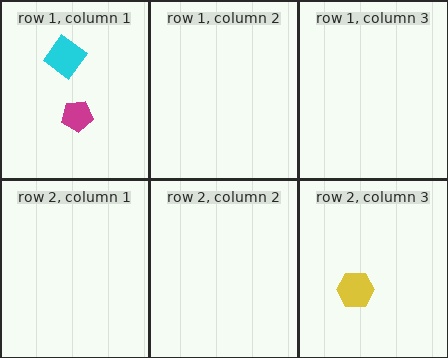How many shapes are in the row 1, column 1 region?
2.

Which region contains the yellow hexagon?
The row 2, column 3 region.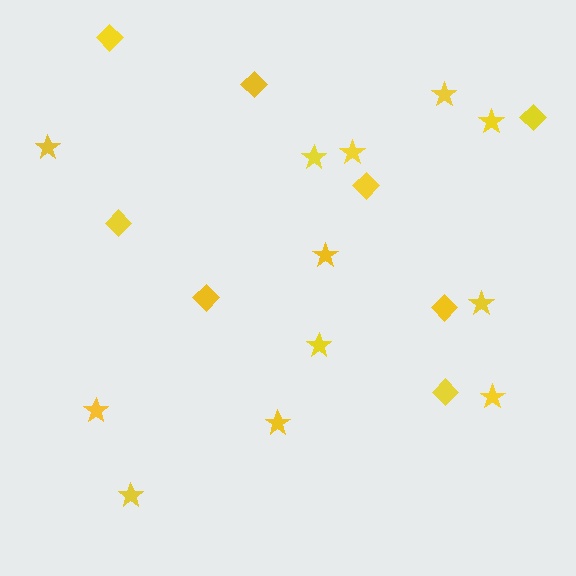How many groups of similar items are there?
There are 2 groups: one group of diamonds (8) and one group of stars (12).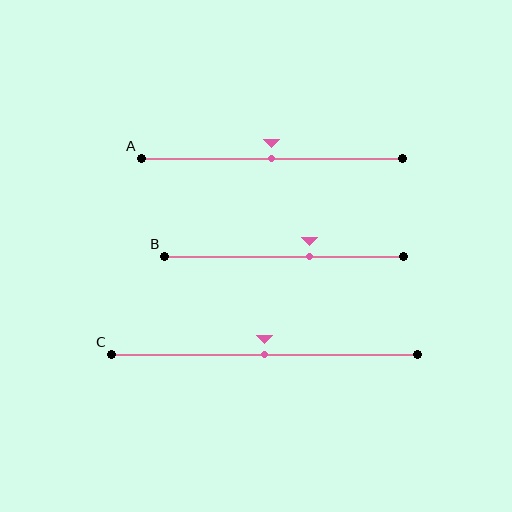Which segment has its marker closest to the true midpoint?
Segment A has its marker closest to the true midpoint.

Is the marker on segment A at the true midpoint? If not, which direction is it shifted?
Yes, the marker on segment A is at the true midpoint.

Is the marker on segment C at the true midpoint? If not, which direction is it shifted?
Yes, the marker on segment C is at the true midpoint.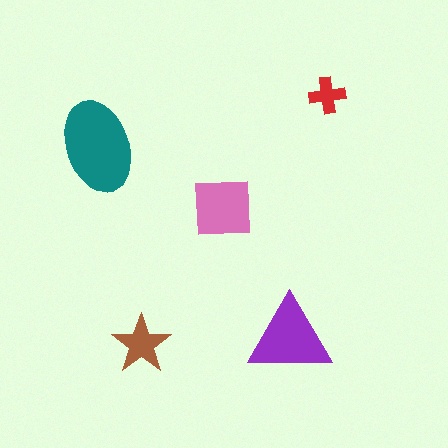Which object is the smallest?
The red cross.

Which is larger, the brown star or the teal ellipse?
The teal ellipse.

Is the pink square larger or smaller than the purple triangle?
Smaller.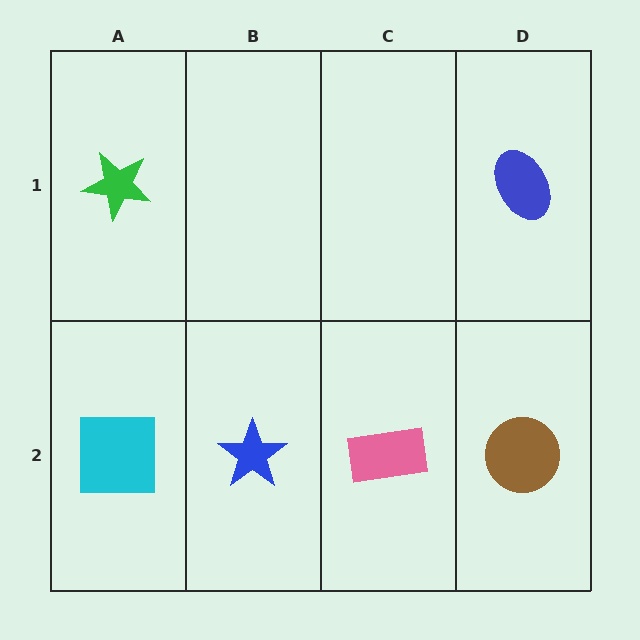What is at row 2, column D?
A brown circle.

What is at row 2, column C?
A pink rectangle.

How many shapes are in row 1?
2 shapes.